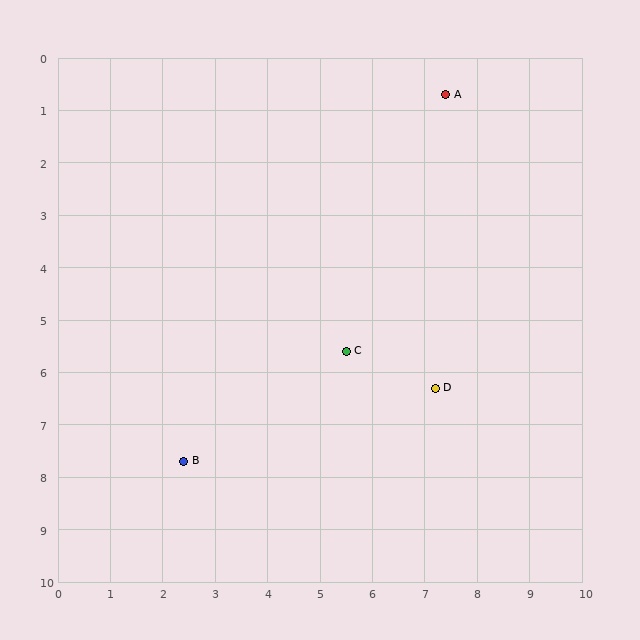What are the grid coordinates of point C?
Point C is at approximately (5.5, 5.6).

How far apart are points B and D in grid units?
Points B and D are about 5.0 grid units apart.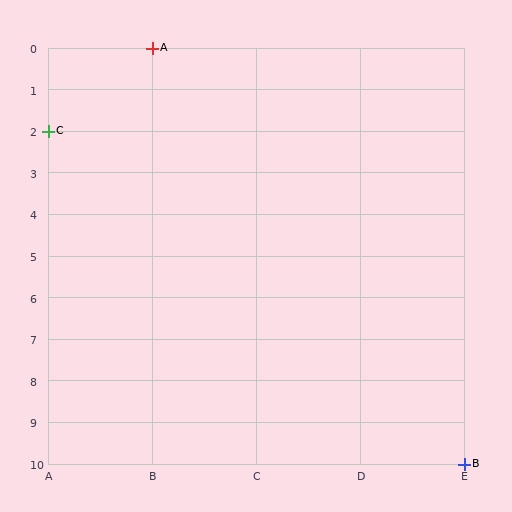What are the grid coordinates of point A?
Point A is at grid coordinates (B, 0).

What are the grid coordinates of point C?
Point C is at grid coordinates (A, 2).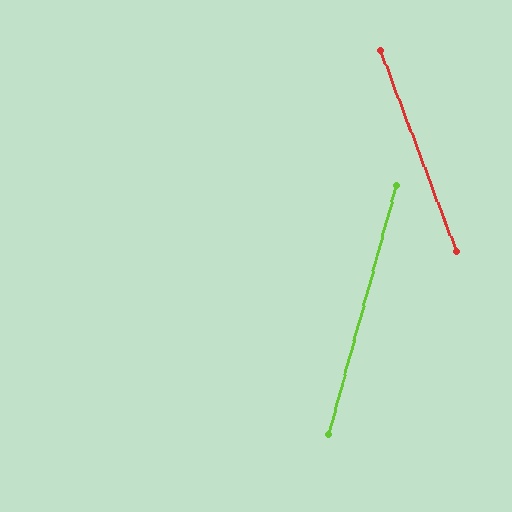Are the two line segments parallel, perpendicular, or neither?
Neither parallel nor perpendicular — they differ by about 36°.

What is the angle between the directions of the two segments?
Approximately 36 degrees.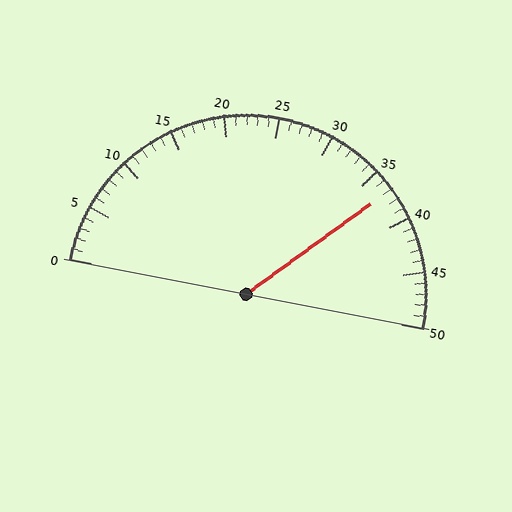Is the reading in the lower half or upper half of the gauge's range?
The reading is in the upper half of the range (0 to 50).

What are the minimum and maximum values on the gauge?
The gauge ranges from 0 to 50.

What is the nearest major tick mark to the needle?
The nearest major tick mark is 35.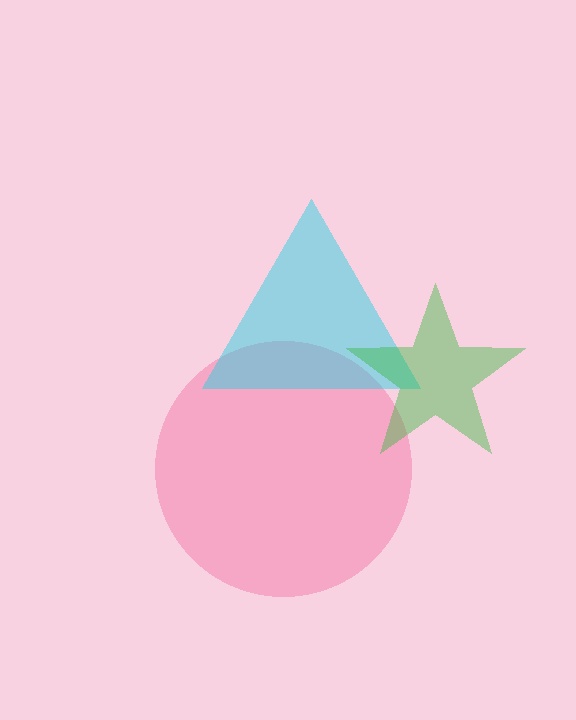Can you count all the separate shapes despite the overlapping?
Yes, there are 3 separate shapes.